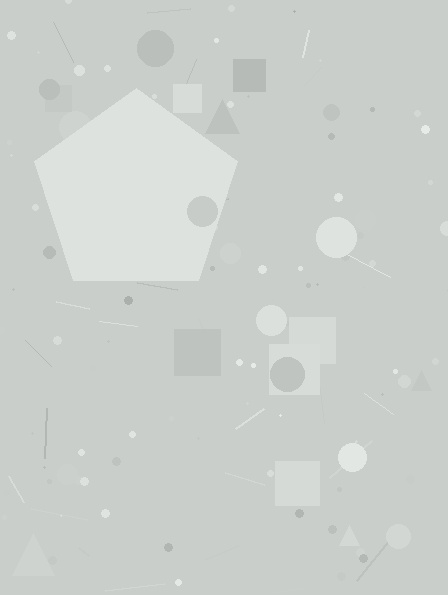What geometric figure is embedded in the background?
A pentagon is embedded in the background.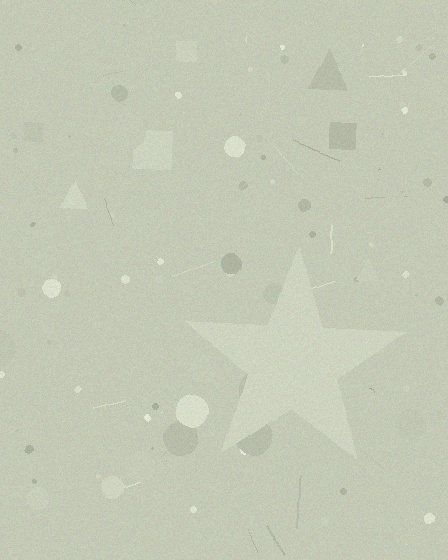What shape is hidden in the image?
A star is hidden in the image.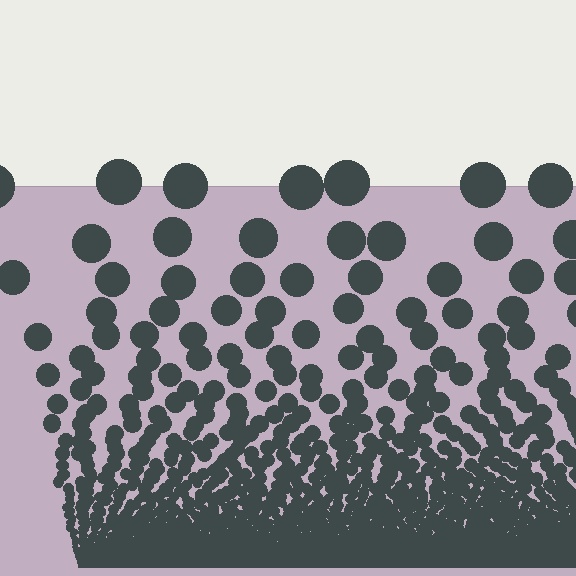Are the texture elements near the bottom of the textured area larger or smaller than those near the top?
Smaller. The gradient is inverted — elements near the bottom are smaller and denser.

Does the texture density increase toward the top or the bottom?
Density increases toward the bottom.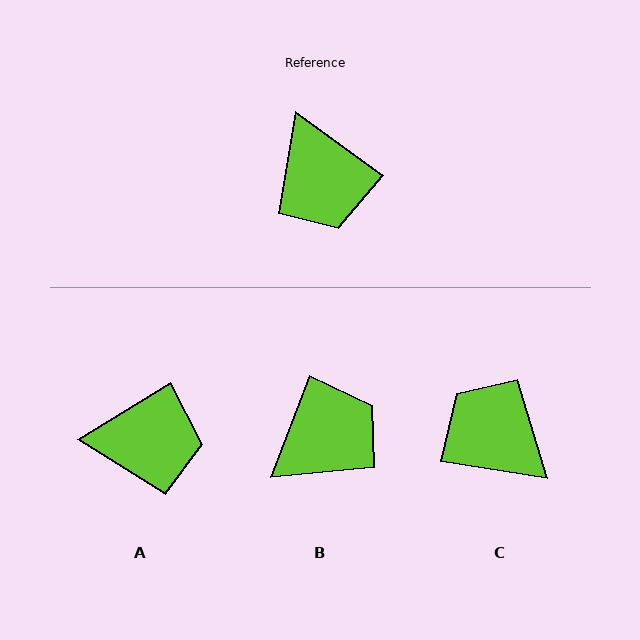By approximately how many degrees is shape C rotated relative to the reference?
Approximately 153 degrees clockwise.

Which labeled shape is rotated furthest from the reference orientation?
C, about 153 degrees away.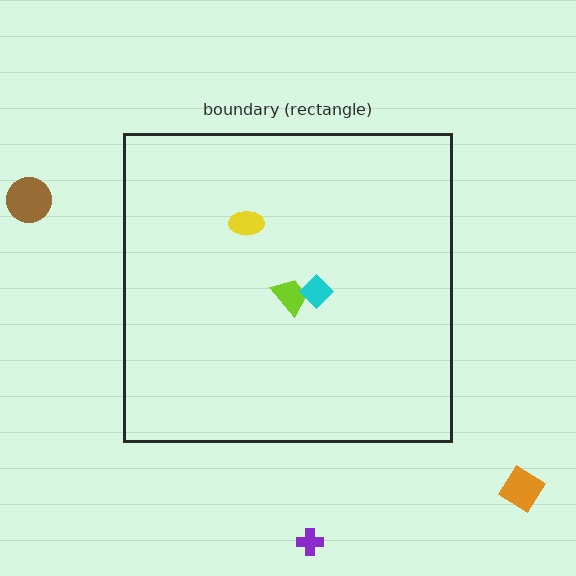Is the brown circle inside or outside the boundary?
Outside.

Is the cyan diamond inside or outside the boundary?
Inside.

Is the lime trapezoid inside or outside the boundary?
Inside.